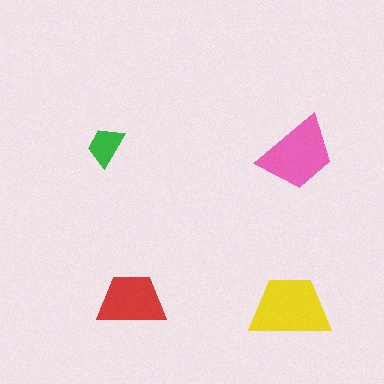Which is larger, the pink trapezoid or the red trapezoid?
The pink one.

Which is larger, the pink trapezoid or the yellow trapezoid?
The yellow one.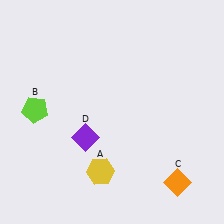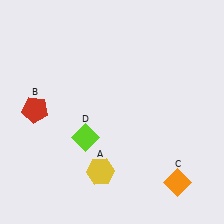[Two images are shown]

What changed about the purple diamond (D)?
In Image 1, D is purple. In Image 2, it changed to lime.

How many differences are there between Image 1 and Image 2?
There are 2 differences between the two images.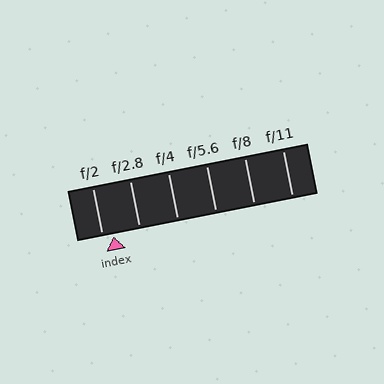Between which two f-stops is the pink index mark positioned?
The index mark is between f/2 and f/2.8.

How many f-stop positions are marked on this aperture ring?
There are 6 f-stop positions marked.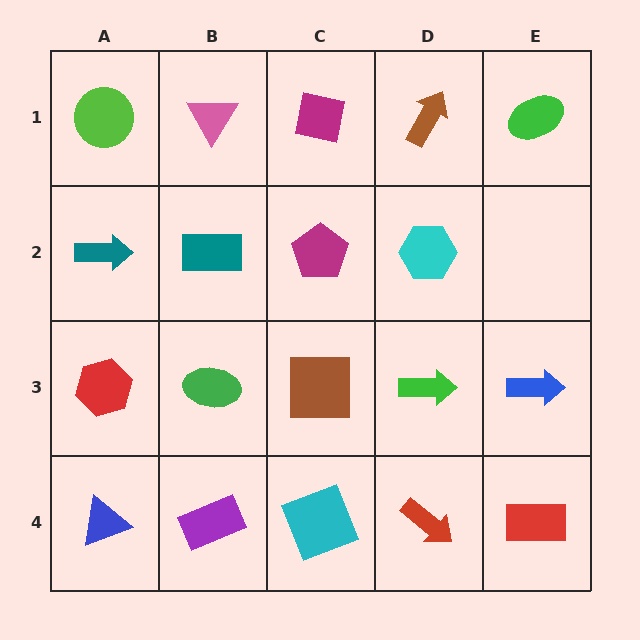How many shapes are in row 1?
5 shapes.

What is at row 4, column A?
A blue triangle.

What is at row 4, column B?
A purple rectangle.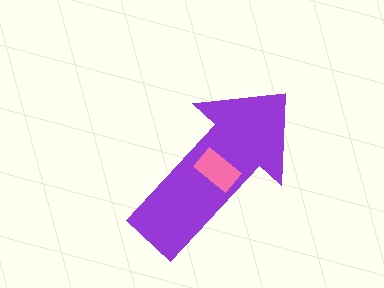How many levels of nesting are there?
2.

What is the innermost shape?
The pink rectangle.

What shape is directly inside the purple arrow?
The pink rectangle.